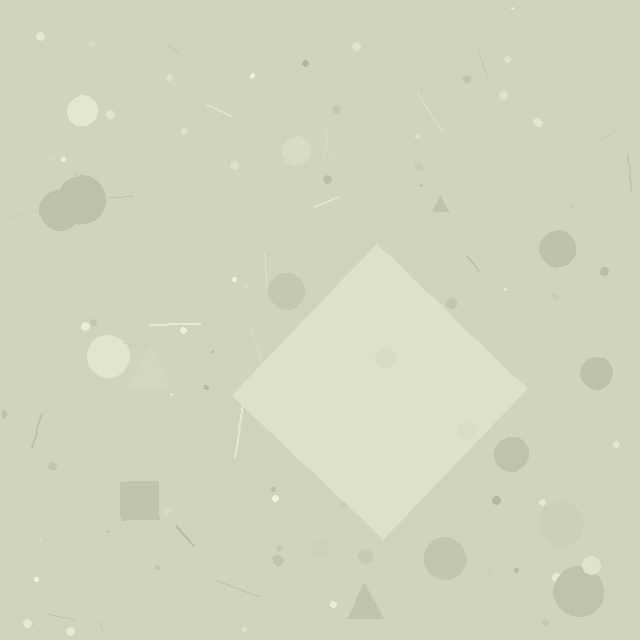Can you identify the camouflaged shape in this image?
The camouflaged shape is a diamond.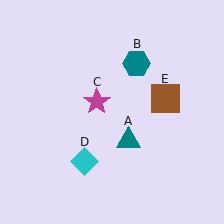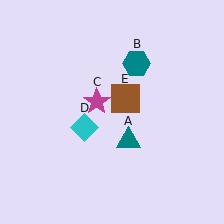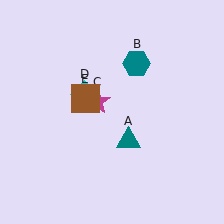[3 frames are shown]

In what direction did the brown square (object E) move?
The brown square (object E) moved left.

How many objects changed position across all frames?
2 objects changed position: cyan diamond (object D), brown square (object E).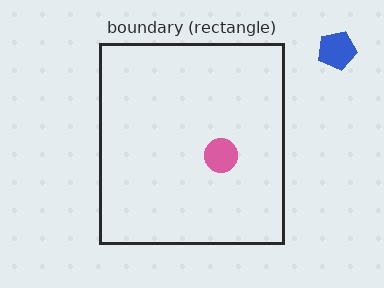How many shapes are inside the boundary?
1 inside, 1 outside.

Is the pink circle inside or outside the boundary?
Inside.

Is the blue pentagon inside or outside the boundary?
Outside.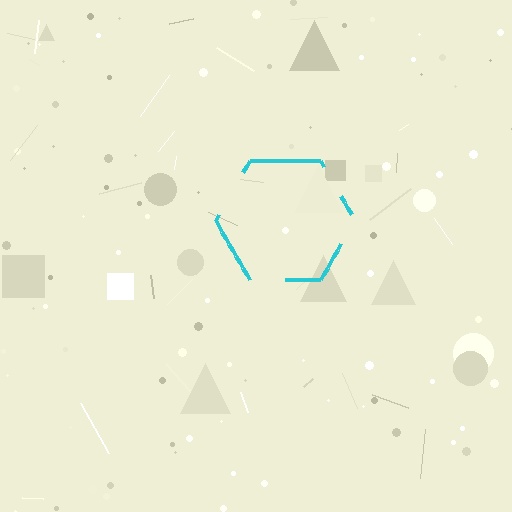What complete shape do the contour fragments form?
The contour fragments form a hexagon.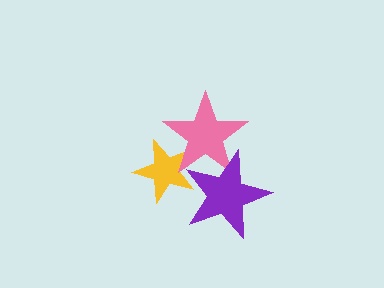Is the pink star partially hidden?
Yes, it is partially covered by another shape.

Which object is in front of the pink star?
The purple star is in front of the pink star.